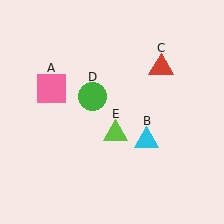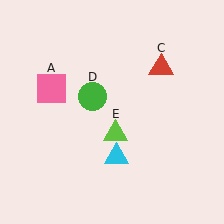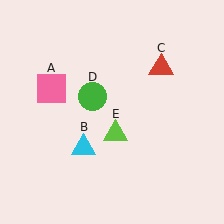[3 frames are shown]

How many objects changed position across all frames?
1 object changed position: cyan triangle (object B).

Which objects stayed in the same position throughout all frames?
Pink square (object A) and red triangle (object C) and green circle (object D) and lime triangle (object E) remained stationary.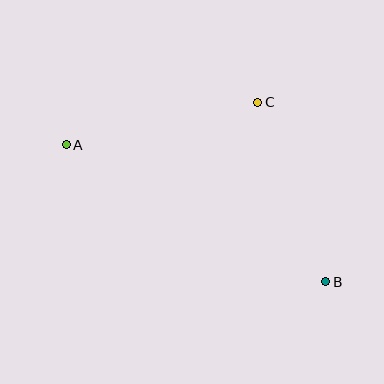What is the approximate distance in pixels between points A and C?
The distance between A and C is approximately 196 pixels.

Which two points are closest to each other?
Points B and C are closest to each other.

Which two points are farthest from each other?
Points A and B are farthest from each other.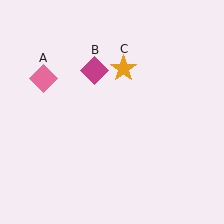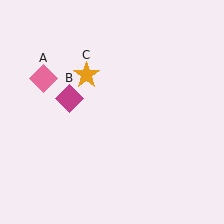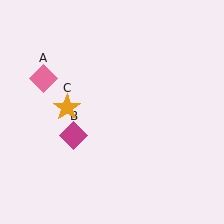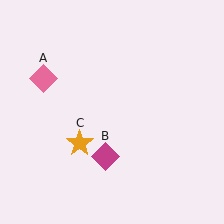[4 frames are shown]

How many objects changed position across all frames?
2 objects changed position: magenta diamond (object B), orange star (object C).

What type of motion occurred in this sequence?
The magenta diamond (object B), orange star (object C) rotated counterclockwise around the center of the scene.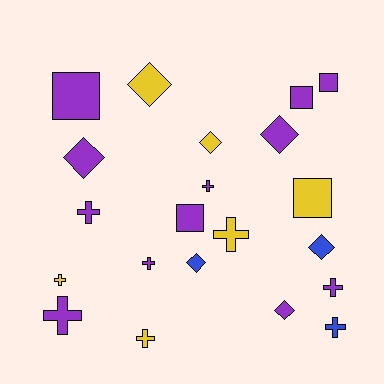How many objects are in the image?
There are 21 objects.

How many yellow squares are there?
There is 1 yellow square.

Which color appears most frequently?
Purple, with 12 objects.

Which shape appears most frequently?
Cross, with 9 objects.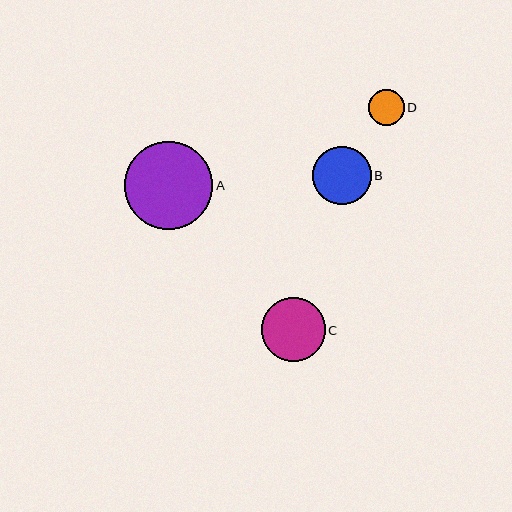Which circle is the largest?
Circle A is the largest with a size of approximately 88 pixels.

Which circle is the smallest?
Circle D is the smallest with a size of approximately 36 pixels.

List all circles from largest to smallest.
From largest to smallest: A, C, B, D.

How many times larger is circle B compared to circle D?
Circle B is approximately 1.6 times the size of circle D.